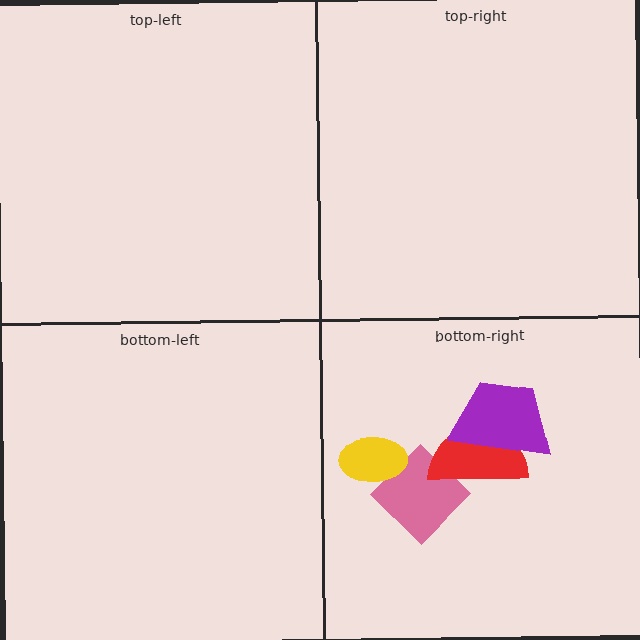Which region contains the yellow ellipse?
The bottom-right region.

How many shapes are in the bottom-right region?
4.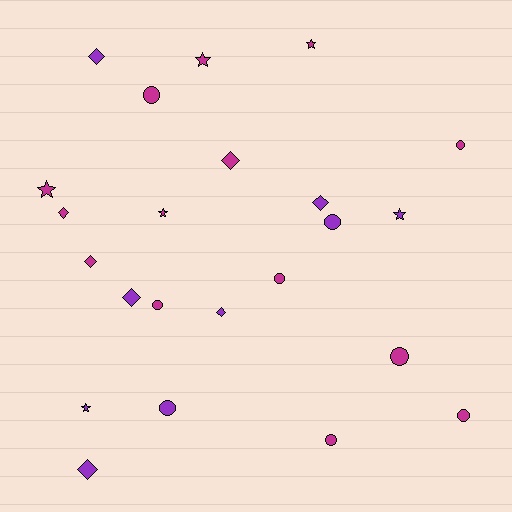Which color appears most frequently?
Magenta, with 14 objects.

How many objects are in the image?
There are 23 objects.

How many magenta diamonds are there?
There are 3 magenta diamonds.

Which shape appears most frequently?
Circle, with 9 objects.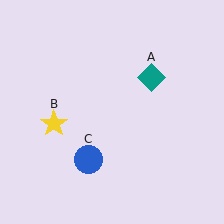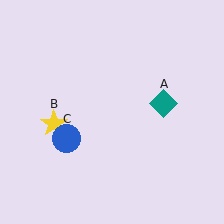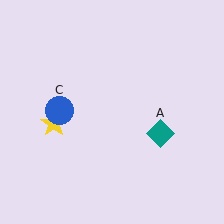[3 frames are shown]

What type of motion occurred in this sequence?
The teal diamond (object A), blue circle (object C) rotated clockwise around the center of the scene.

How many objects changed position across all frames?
2 objects changed position: teal diamond (object A), blue circle (object C).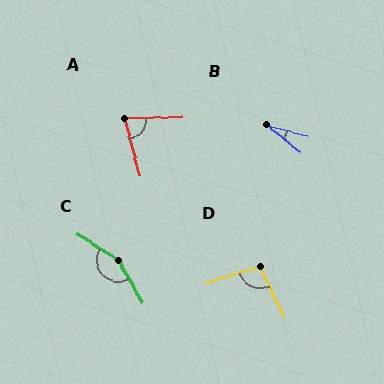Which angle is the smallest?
B, at approximately 24 degrees.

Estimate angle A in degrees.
Approximately 77 degrees.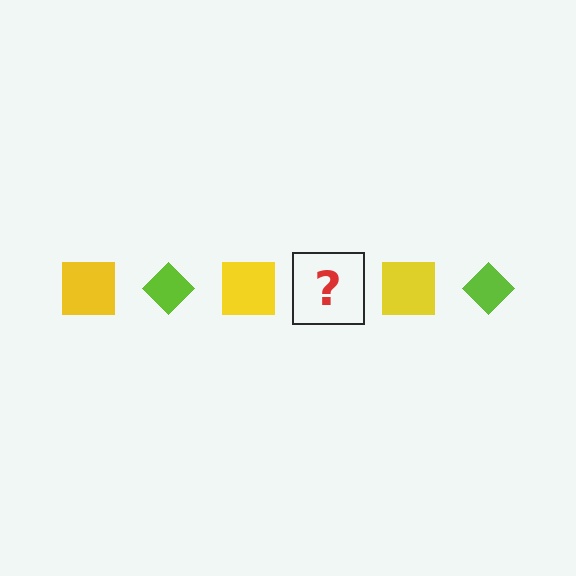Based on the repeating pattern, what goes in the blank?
The blank should be a lime diamond.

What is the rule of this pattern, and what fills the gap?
The rule is that the pattern alternates between yellow square and lime diamond. The gap should be filled with a lime diamond.